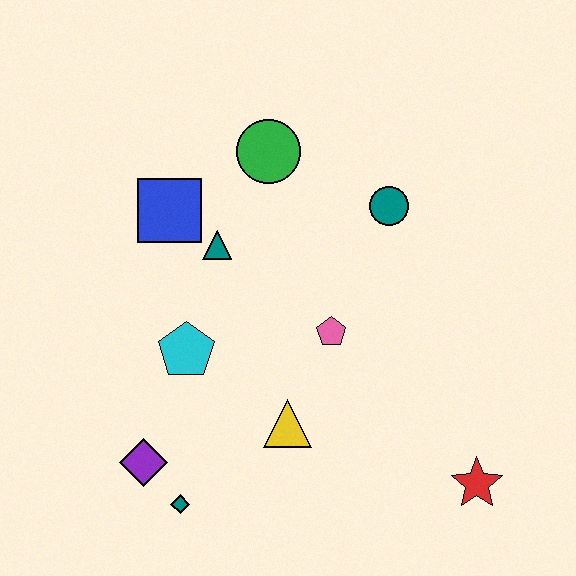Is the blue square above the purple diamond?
Yes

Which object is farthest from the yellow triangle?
The green circle is farthest from the yellow triangle.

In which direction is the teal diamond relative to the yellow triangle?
The teal diamond is to the left of the yellow triangle.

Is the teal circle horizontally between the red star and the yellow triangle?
Yes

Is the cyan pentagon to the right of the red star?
No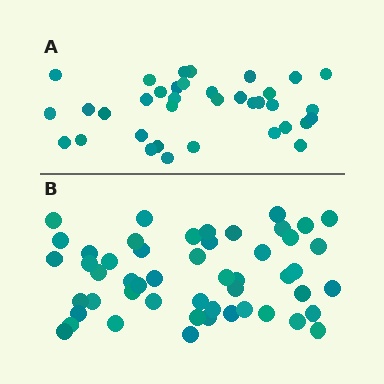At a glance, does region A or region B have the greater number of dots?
Region B (the bottom region) has more dots.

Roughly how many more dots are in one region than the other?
Region B has approximately 15 more dots than region A.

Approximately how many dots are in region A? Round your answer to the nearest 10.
About 40 dots. (The exact count is 36, which rounds to 40.)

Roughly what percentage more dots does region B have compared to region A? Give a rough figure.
About 40% more.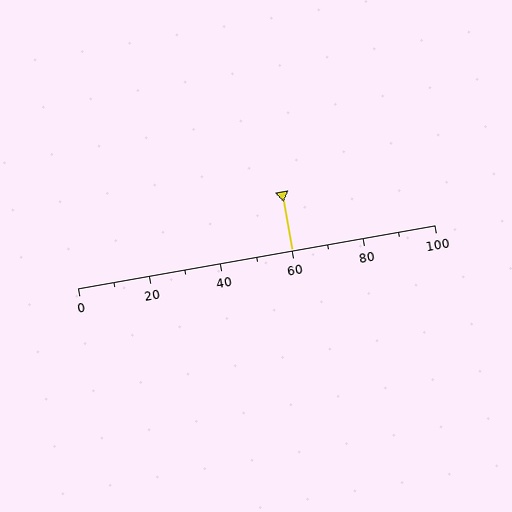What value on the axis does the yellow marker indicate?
The marker indicates approximately 60.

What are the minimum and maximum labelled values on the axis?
The axis runs from 0 to 100.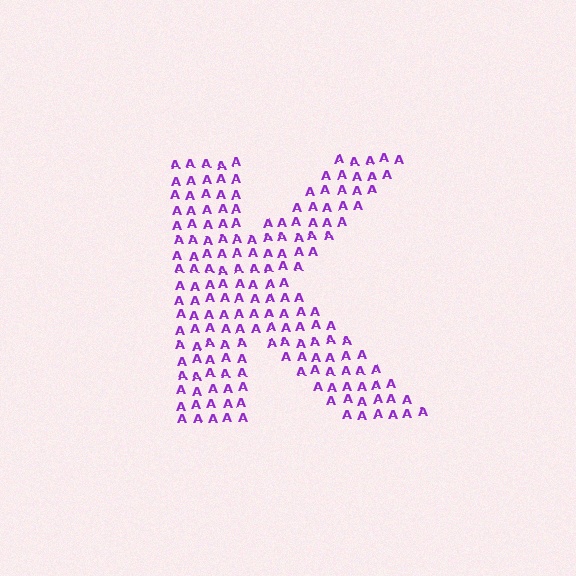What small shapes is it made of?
It is made of small letter A's.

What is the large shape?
The large shape is the letter K.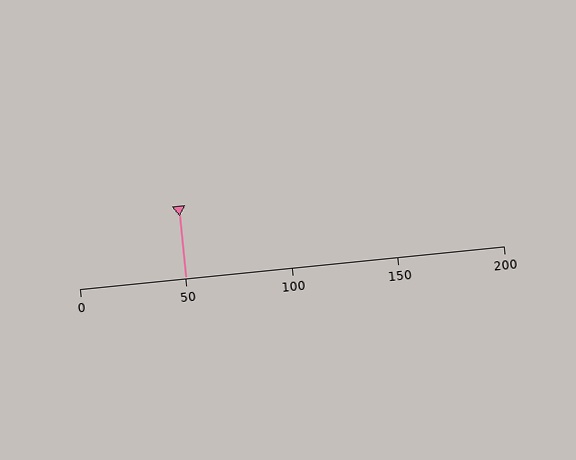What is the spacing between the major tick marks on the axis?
The major ticks are spaced 50 apart.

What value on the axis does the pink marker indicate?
The marker indicates approximately 50.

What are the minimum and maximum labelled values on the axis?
The axis runs from 0 to 200.